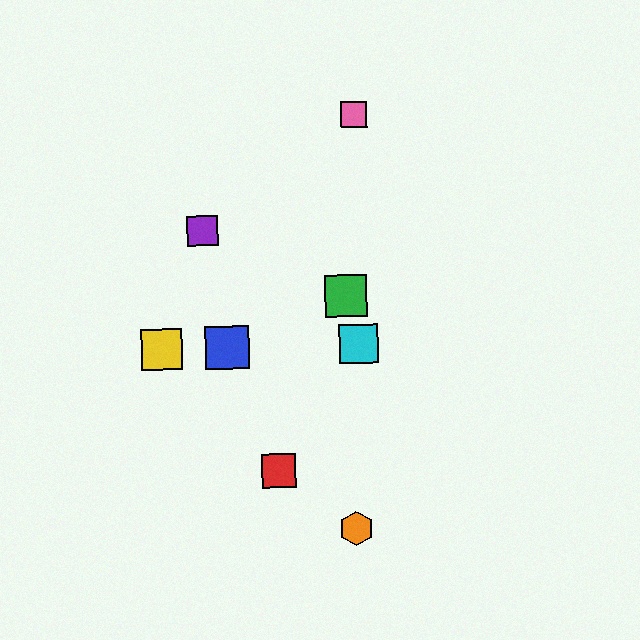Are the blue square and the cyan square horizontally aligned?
Yes, both are at y≈348.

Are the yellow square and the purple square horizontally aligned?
No, the yellow square is at y≈349 and the purple square is at y≈231.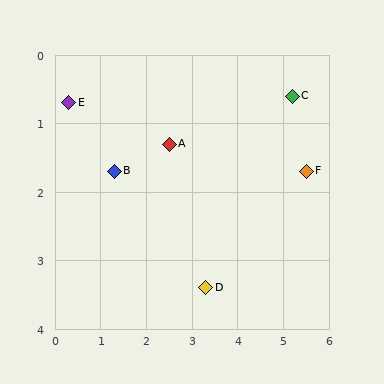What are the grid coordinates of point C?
Point C is at approximately (5.2, 0.6).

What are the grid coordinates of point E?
Point E is at approximately (0.3, 0.7).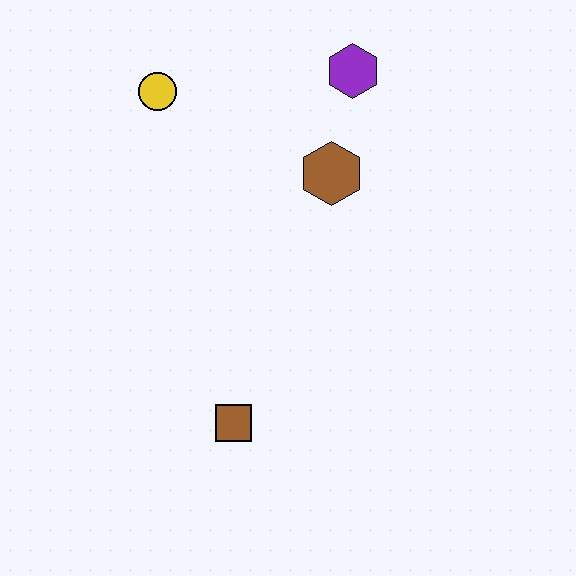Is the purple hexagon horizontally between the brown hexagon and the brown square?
No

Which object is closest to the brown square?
The brown hexagon is closest to the brown square.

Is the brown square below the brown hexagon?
Yes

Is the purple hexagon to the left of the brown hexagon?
No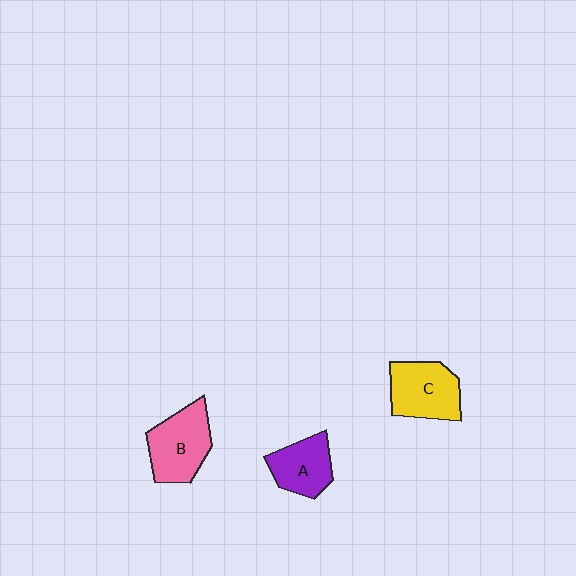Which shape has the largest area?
Shape B (pink).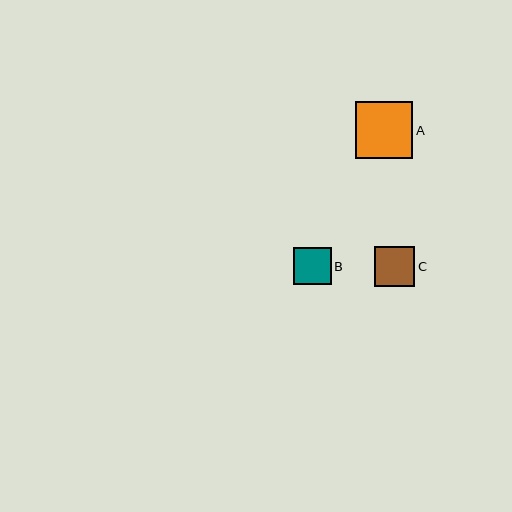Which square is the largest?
Square A is the largest with a size of approximately 57 pixels.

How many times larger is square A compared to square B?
Square A is approximately 1.5 times the size of square B.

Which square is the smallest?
Square B is the smallest with a size of approximately 37 pixels.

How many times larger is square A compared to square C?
Square A is approximately 1.4 times the size of square C.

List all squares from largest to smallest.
From largest to smallest: A, C, B.